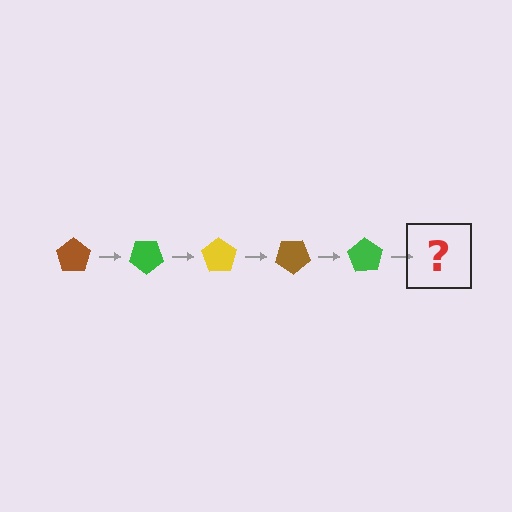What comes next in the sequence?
The next element should be a yellow pentagon, rotated 175 degrees from the start.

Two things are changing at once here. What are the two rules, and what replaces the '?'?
The two rules are that it rotates 35 degrees each step and the color cycles through brown, green, and yellow. The '?' should be a yellow pentagon, rotated 175 degrees from the start.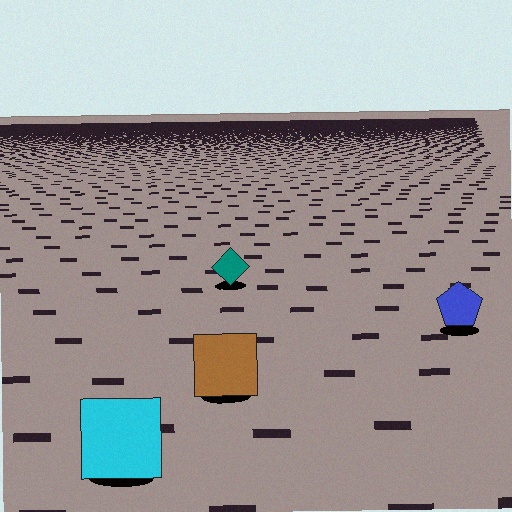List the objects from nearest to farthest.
From nearest to farthest: the cyan square, the brown square, the blue pentagon, the teal diamond.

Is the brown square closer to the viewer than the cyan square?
No. The cyan square is closer — you can tell from the texture gradient: the ground texture is coarser near it.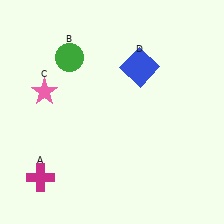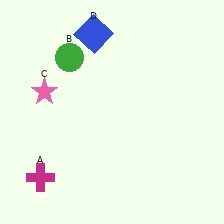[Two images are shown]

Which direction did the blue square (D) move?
The blue square (D) moved left.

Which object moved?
The blue square (D) moved left.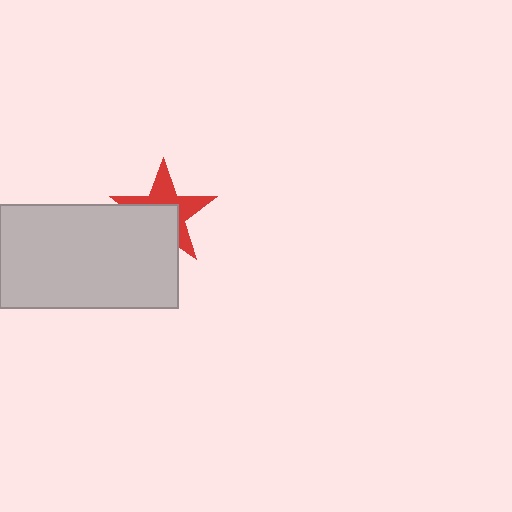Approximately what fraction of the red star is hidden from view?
Roughly 49% of the red star is hidden behind the light gray rectangle.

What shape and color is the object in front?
The object in front is a light gray rectangle.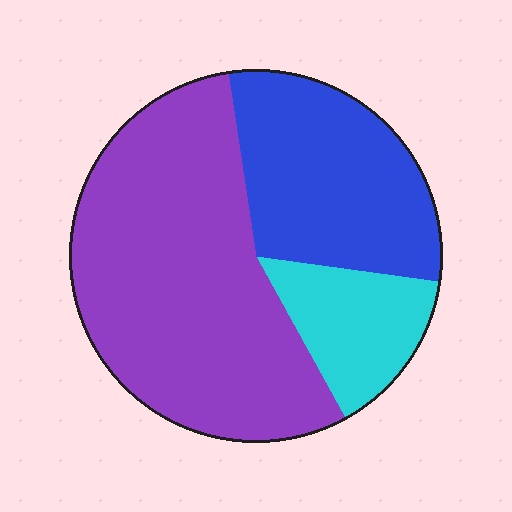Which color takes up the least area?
Cyan, at roughly 15%.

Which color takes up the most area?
Purple, at roughly 55%.